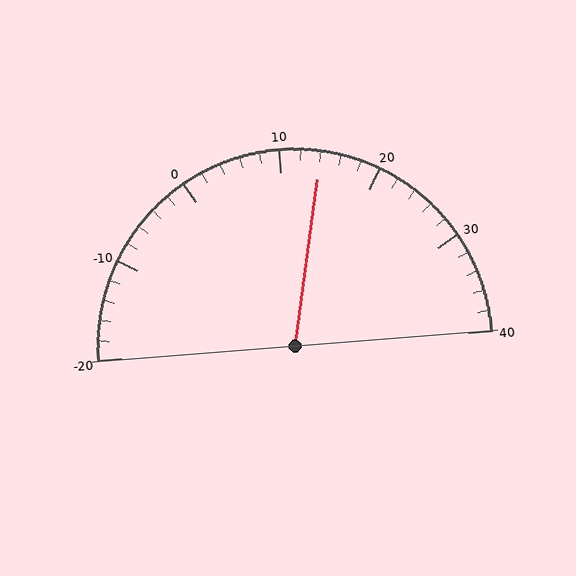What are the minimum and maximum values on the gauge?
The gauge ranges from -20 to 40.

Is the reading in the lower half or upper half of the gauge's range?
The reading is in the upper half of the range (-20 to 40).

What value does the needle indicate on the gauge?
The needle indicates approximately 14.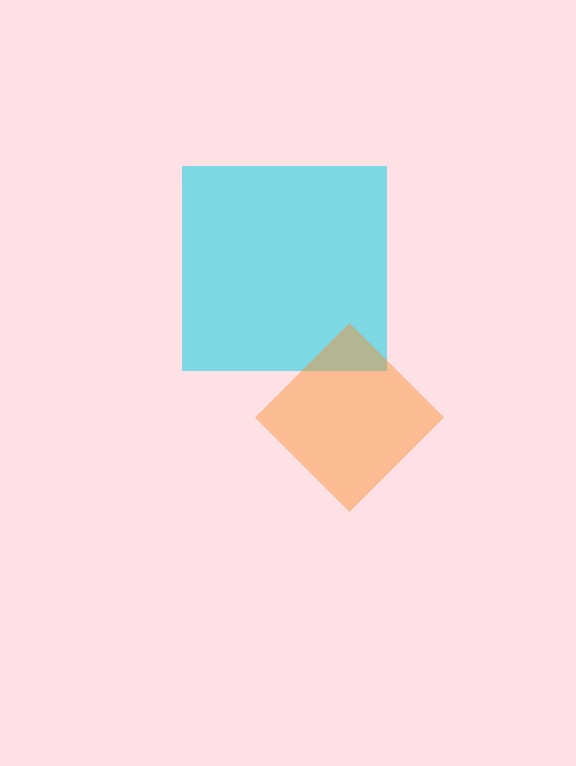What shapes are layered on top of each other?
The layered shapes are: a cyan square, an orange diamond.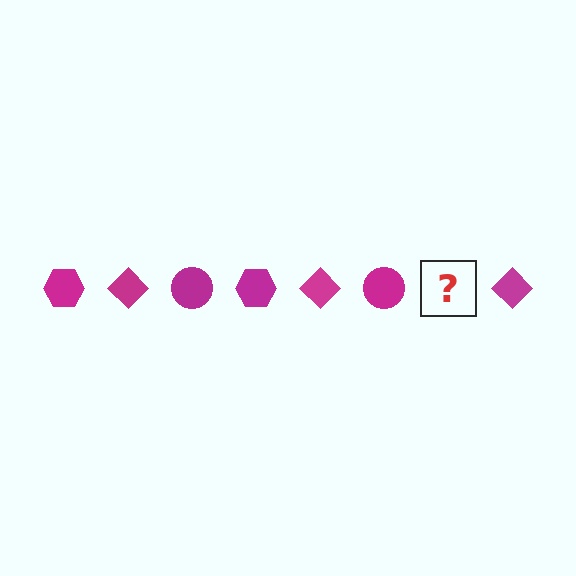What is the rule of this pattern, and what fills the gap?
The rule is that the pattern cycles through hexagon, diamond, circle shapes in magenta. The gap should be filled with a magenta hexagon.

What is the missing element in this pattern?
The missing element is a magenta hexagon.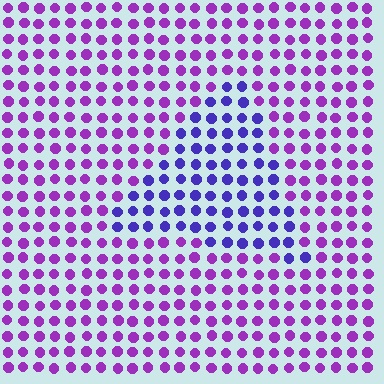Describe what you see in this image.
The image is filled with small purple elements in a uniform arrangement. A triangle-shaped region is visible where the elements are tinted to a slightly different hue, forming a subtle color boundary.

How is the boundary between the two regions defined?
The boundary is defined purely by a slight shift in hue (about 38 degrees). Spacing, size, and orientation are identical on both sides.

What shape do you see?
I see a triangle.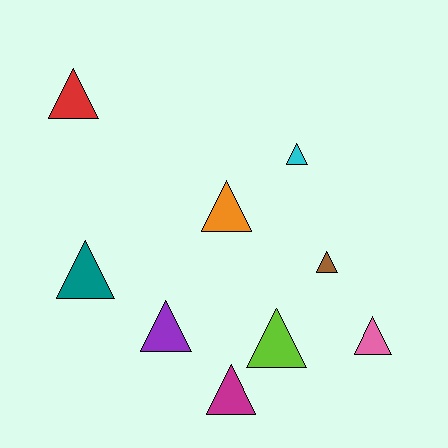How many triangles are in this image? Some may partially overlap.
There are 9 triangles.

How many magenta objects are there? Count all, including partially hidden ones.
There is 1 magenta object.